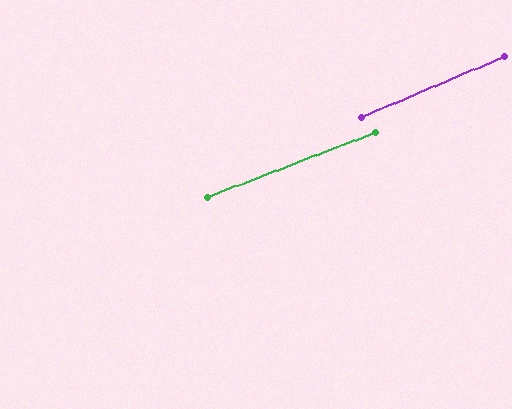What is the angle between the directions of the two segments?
Approximately 2 degrees.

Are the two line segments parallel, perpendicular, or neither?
Parallel — their directions differ by only 1.6°.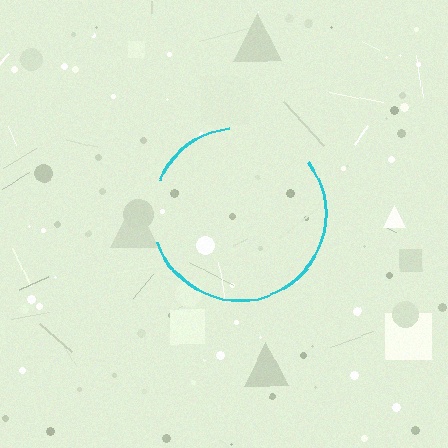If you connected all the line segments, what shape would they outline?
They would outline a circle.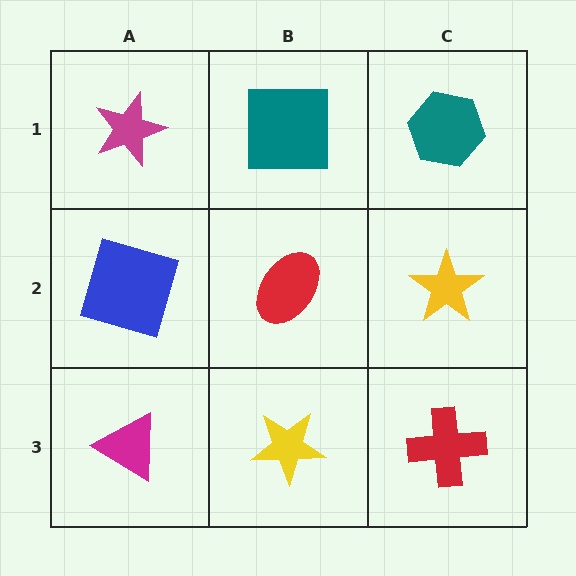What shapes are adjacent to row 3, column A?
A blue square (row 2, column A), a yellow star (row 3, column B).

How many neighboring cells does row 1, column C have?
2.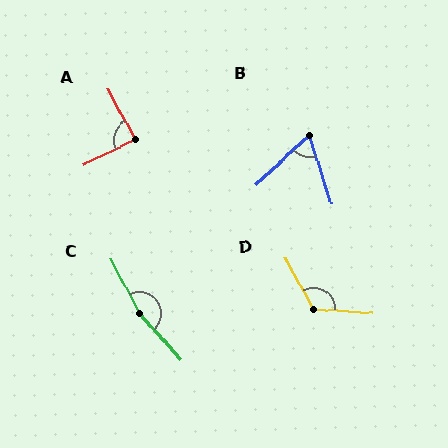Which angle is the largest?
C, at approximately 165 degrees.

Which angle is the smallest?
B, at approximately 64 degrees.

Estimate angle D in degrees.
Approximately 123 degrees.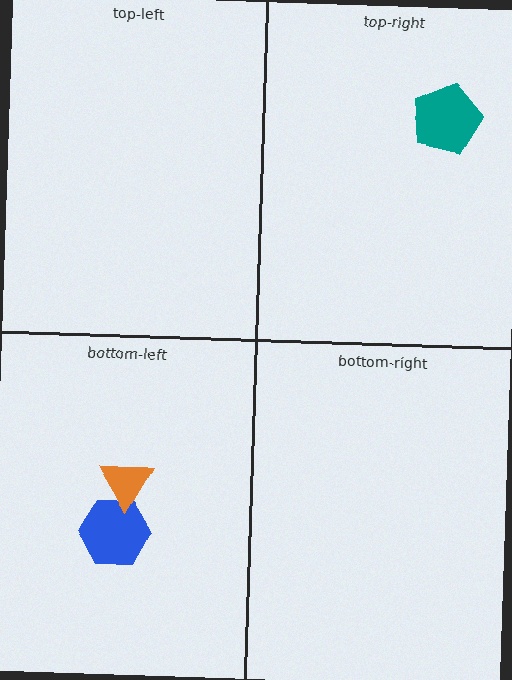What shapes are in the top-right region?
The teal pentagon.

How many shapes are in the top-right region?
1.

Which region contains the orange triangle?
The bottom-left region.